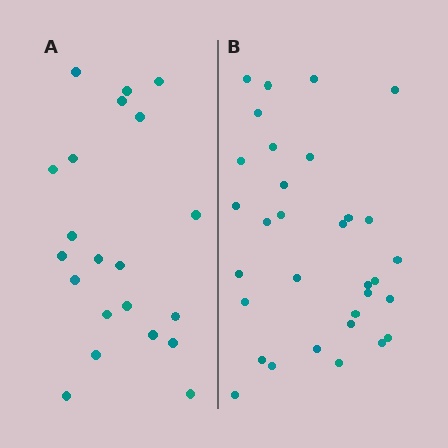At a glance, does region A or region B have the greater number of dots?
Region B (the right region) has more dots.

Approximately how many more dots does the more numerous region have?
Region B has roughly 12 or so more dots than region A.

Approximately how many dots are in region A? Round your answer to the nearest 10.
About 20 dots. (The exact count is 21, which rounds to 20.)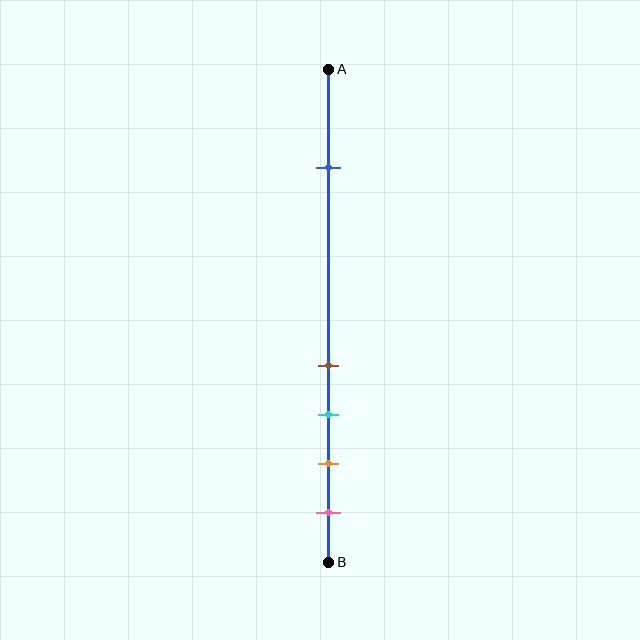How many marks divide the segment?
There are 5 marks dividing the segment.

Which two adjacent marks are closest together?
The brown and cyan marks are the closest adjacent pair.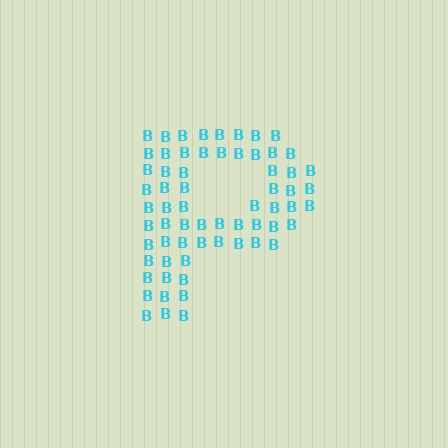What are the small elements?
The small elements are letter B's.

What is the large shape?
The large shape is the letter P.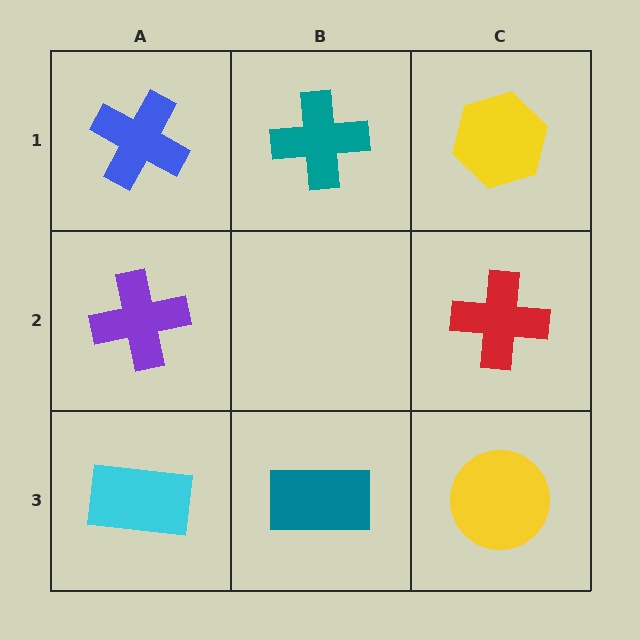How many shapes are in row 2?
2 shapes.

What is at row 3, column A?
A cyan rectangle.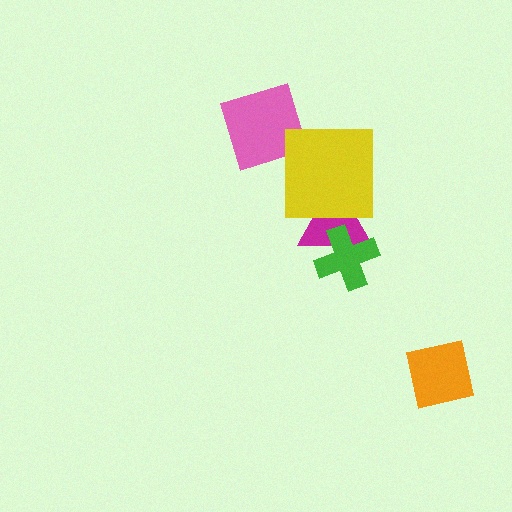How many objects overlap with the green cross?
1 object overlaps with the green cross.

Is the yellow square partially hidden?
No, no other shape covers it.